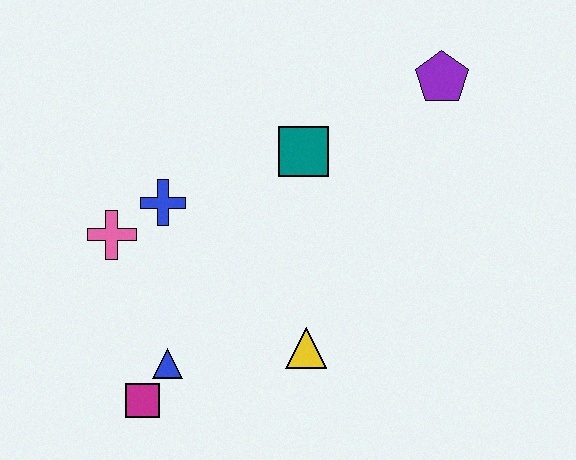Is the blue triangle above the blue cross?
No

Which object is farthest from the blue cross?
The purple pentagon is farthest from the blue cross.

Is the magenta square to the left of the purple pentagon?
Yes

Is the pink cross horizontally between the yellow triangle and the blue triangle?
No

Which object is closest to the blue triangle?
The magenta square is closest to the blue triangle.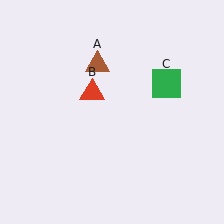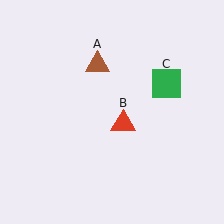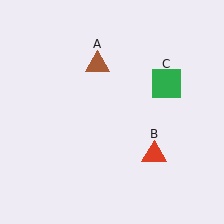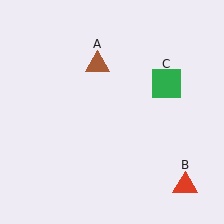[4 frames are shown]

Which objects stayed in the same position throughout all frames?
Brown triangle (object A) and green square (object C) remained stationary.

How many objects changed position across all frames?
1 object changed position: red triangle (object B).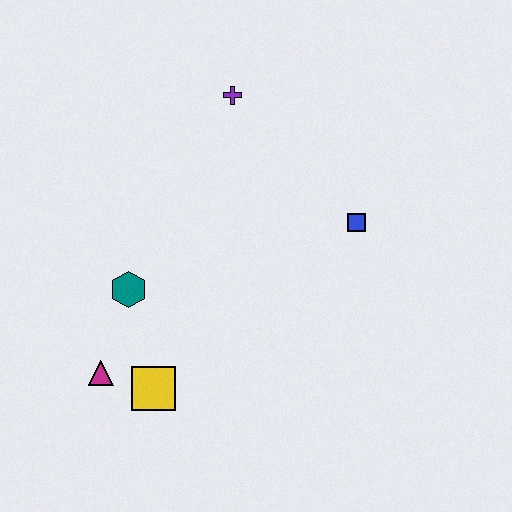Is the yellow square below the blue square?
Yes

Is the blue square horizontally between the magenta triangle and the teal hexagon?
No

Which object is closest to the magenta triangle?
The yellow square is closest to the magenta triangle.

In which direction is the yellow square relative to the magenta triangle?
The yellow square is to the right of the magenta triangle.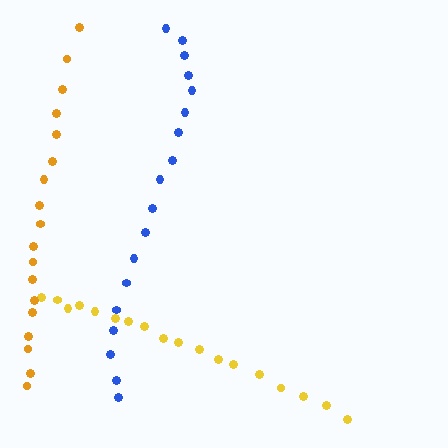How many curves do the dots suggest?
There are 3 distinct paths.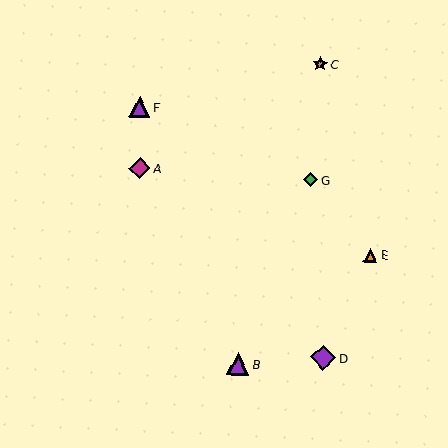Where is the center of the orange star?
The center of the orange star is at (320, 64).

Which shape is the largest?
The purple diamond (labeled D) is the largest.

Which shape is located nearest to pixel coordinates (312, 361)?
The purple diamond (labeled D) at (323, 358) is nearest to that location.